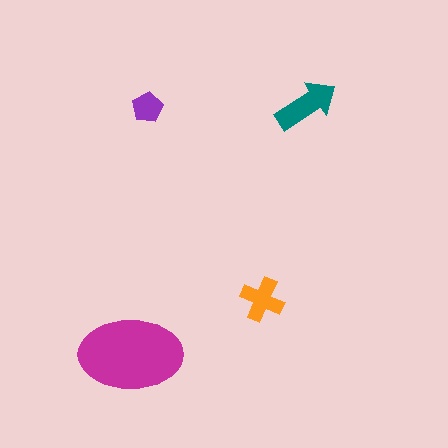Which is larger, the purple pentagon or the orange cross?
The orange cross.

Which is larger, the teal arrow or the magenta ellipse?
The magenta ellipse.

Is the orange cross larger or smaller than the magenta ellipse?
Smaller.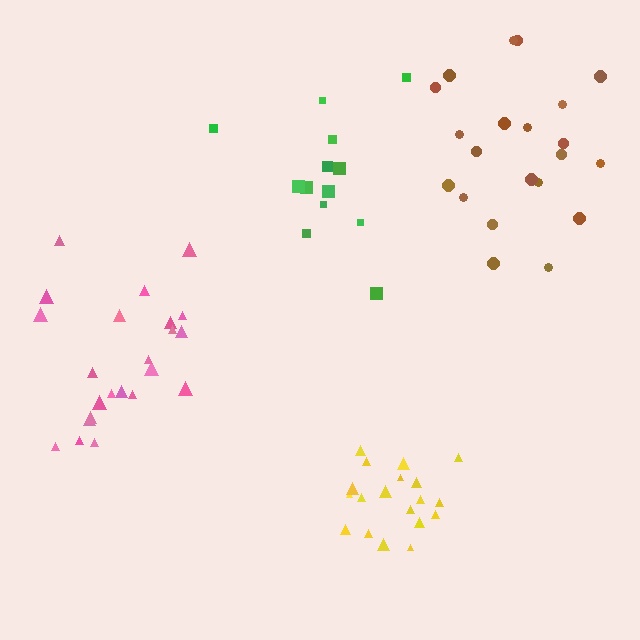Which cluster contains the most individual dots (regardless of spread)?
Pink (23).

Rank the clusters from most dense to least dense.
yellow, pink, brown, green.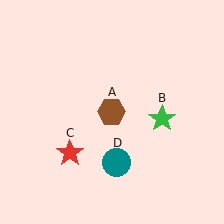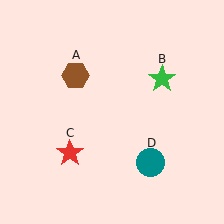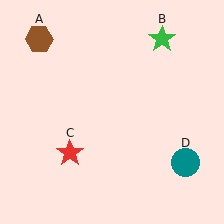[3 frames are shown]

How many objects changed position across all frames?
3 objects changed position: brown hexagon (object A), green star (object B), teal circle (object D).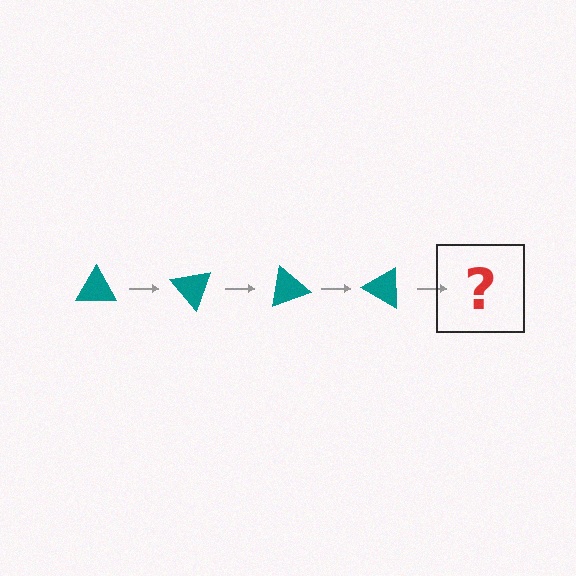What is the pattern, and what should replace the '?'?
The pattern is that the triangle rotates 50 degrees each step. The '?' should be a teal triangle rotated 200 degrees.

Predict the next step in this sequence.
The next step is a teal triangle rotated 200 degrees.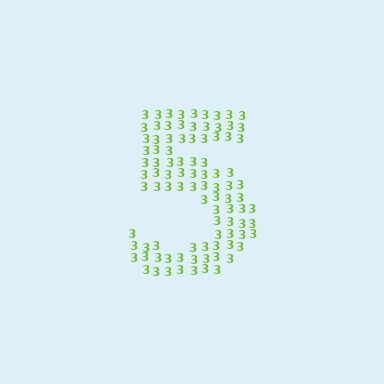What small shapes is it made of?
It is made of small digit 3's.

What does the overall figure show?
The overall figure shows the digit 5.